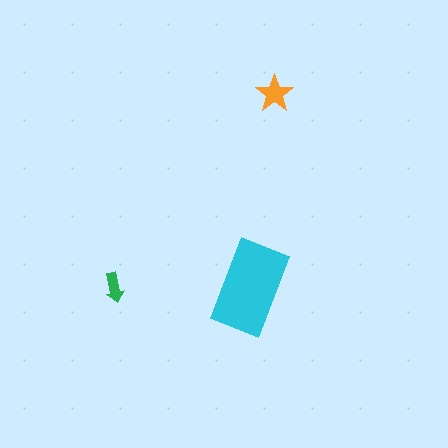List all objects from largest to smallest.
The cyan rectangle, the orange star, the green arrow.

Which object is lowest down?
The green arrow is bottommost.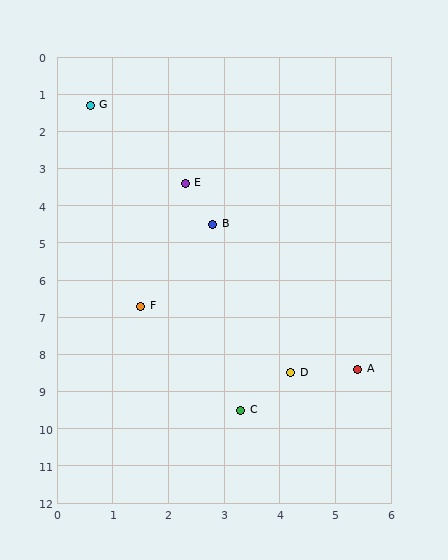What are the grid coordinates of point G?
Point G is at approximately (0.6, 1.3).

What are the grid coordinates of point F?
Point F is at approximately (1.5, 6.7).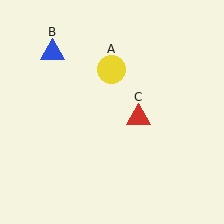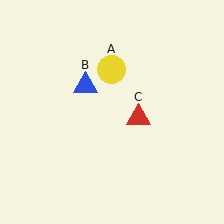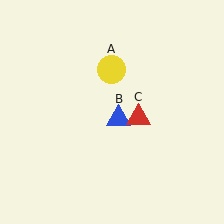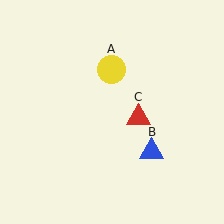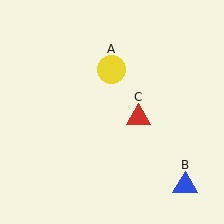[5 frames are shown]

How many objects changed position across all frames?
1 object changed position: blue triangle (object B).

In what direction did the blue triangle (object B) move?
The blue triangle (object B) moved down and to the right.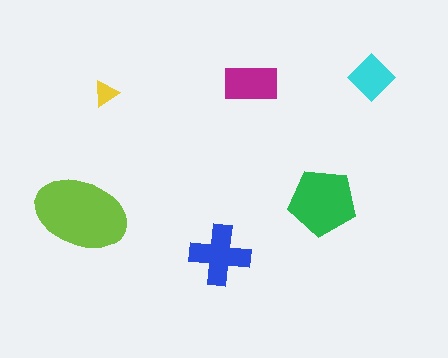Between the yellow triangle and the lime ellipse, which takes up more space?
The lime ellipse.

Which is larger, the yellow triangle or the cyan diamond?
The cyan diamond.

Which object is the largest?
The lime ellipse.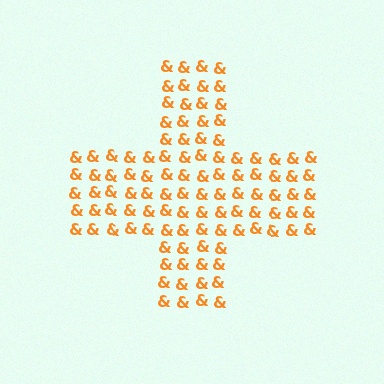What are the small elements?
The small elements are ampersands.